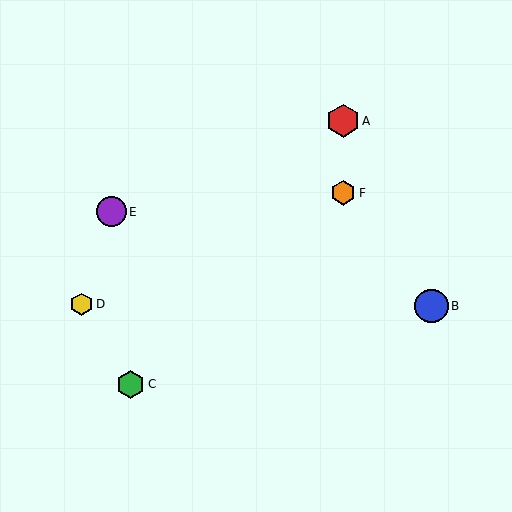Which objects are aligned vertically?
Objects A, F are aligned vertically.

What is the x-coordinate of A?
Object A is at x≈343.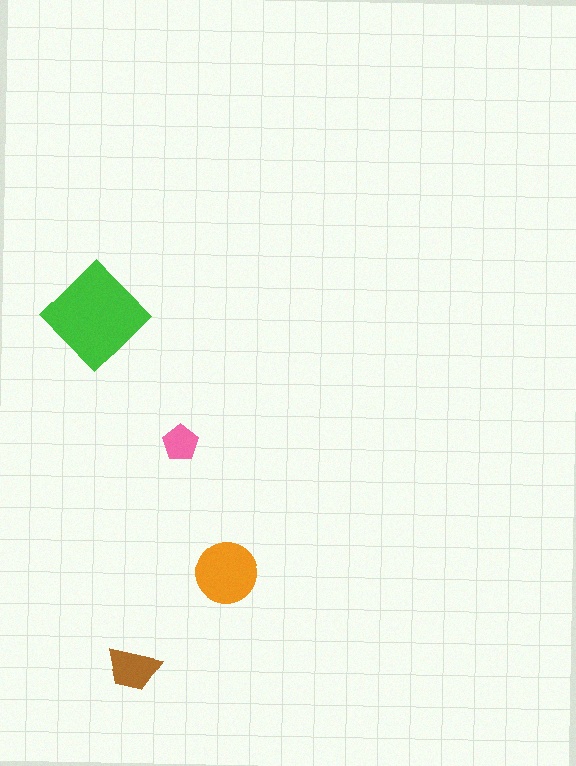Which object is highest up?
The green diamond is topmost.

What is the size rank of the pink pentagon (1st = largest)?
4th.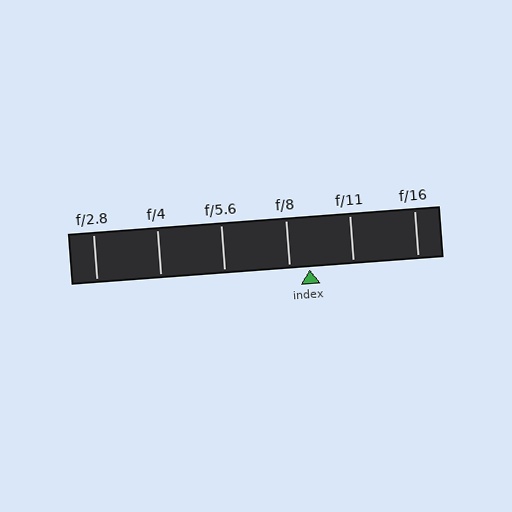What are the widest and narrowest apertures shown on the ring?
The widest aperture shown is f/2.8 and the narrowest is f/16.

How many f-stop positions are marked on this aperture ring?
There are 6 f-stop positions marked.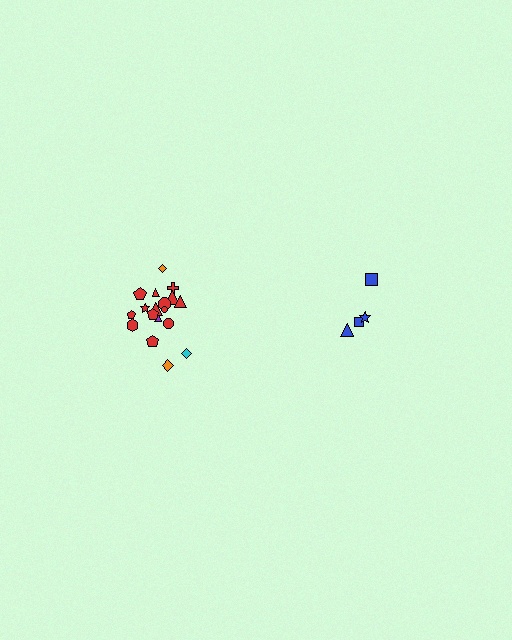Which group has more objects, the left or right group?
The left group.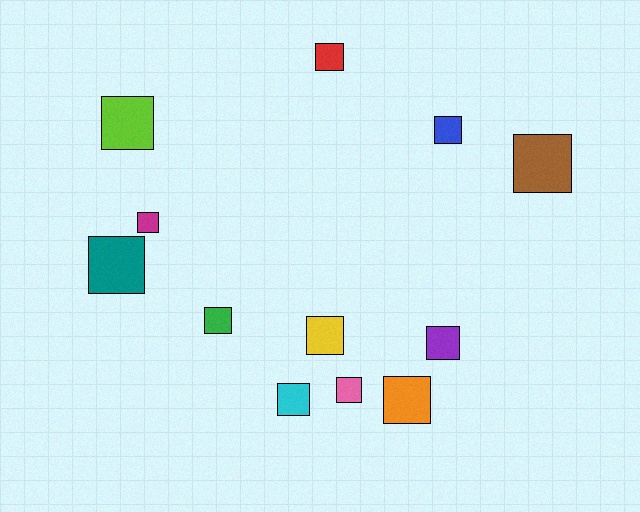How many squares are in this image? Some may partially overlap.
There are 12 squares.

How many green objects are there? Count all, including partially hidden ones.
There is 1 green object.